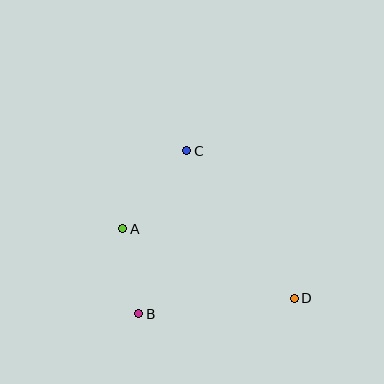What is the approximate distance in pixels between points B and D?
The distance between B and D is approximately 156 pixels.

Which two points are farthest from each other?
Points A and D are farthest from each other.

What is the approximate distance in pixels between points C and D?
The distance between C and D is approximately 182 pixels.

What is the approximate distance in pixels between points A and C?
The distance between A and C is approximately 101 pixels.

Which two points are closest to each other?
Points A and B are closest to each other.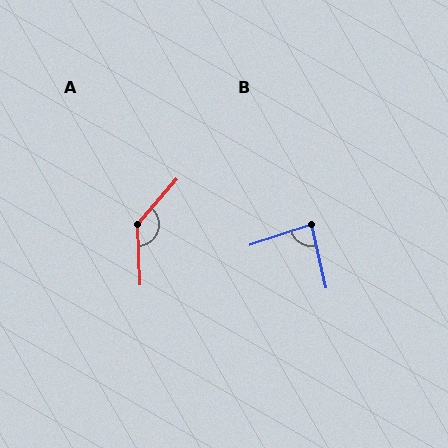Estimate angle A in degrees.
Approximately 136 degrees.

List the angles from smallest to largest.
B (85°), A (136°).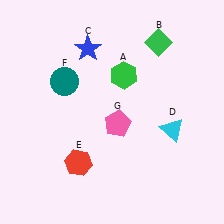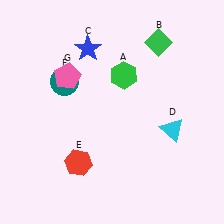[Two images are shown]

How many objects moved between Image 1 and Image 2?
1 object moved between the two images.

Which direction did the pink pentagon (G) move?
The pink pentagon (G) moved left.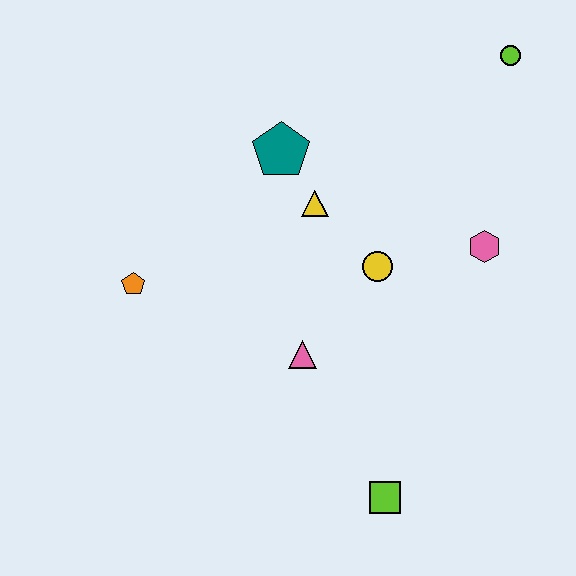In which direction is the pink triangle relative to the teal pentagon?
The pink triangle is below the teal pentagon.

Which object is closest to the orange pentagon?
The pink triangle is closest to the orange pentagon.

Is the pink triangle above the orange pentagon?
No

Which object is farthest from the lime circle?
The lime square is farthest from the lime circle.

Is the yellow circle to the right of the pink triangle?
Yes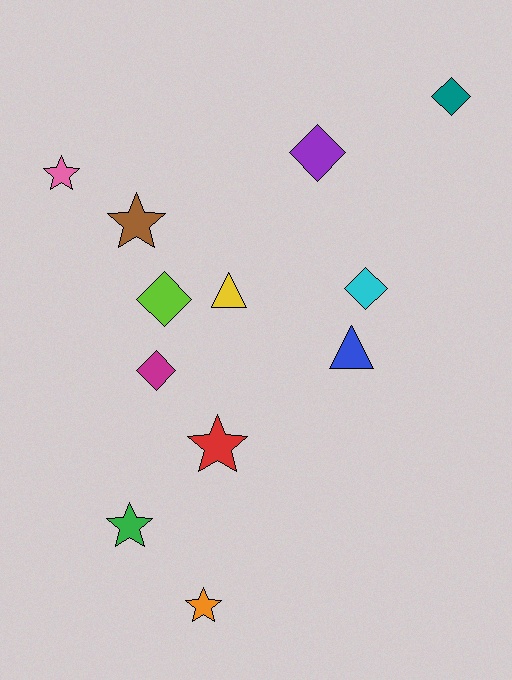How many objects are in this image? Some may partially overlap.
There are 12 objects.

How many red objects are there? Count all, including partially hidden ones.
There is 1 red object.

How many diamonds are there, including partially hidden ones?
There are 5 diamonds.